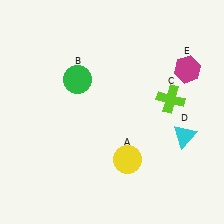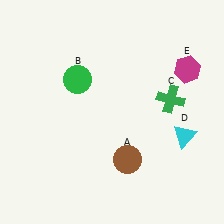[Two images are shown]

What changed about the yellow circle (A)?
In Image 1, A is yellow. In Image 2, it changed to brown.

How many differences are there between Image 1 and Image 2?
There are 2 differences between the two images.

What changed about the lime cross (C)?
In Image 1, C is lime. In Image 2, it changed to green.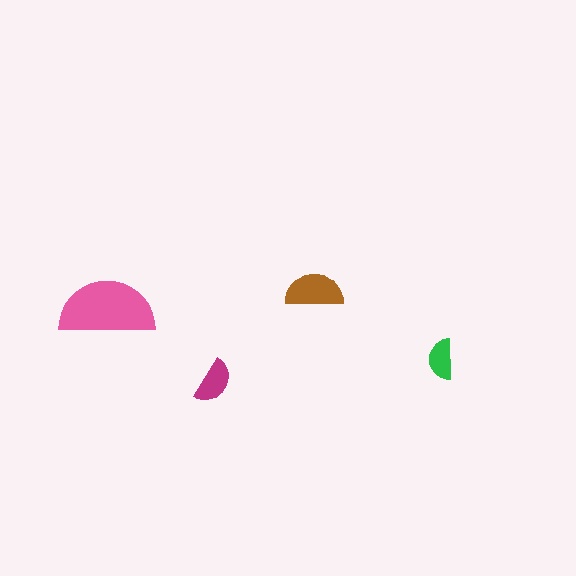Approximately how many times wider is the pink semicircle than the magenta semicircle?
About 2 times wider.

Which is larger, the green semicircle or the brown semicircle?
The brown one.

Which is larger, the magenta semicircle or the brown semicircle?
The brown one.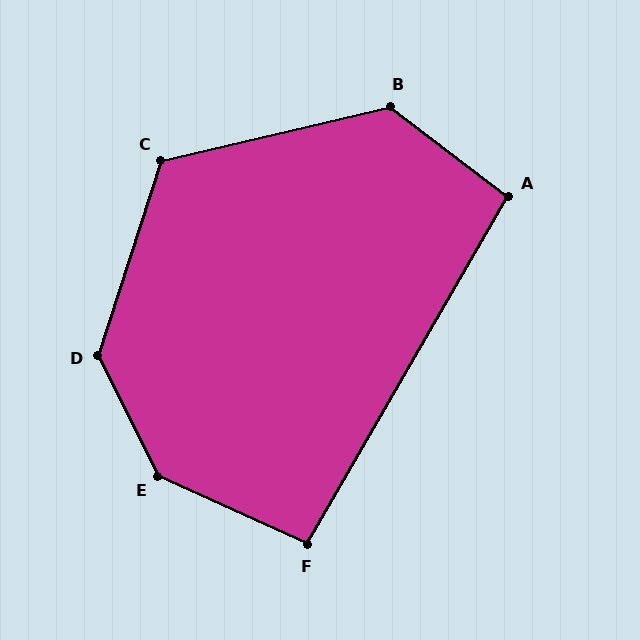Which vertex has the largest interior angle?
E, at approximately 141 degrees.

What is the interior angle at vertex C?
Approximately 121 degrees (obtuse).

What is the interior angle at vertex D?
Approximately 136 degrees (obtuse).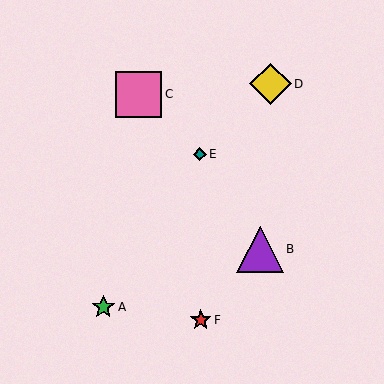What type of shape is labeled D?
Shape D is a yellow diamond.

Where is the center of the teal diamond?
The center of the teal diamond is at (200, 154).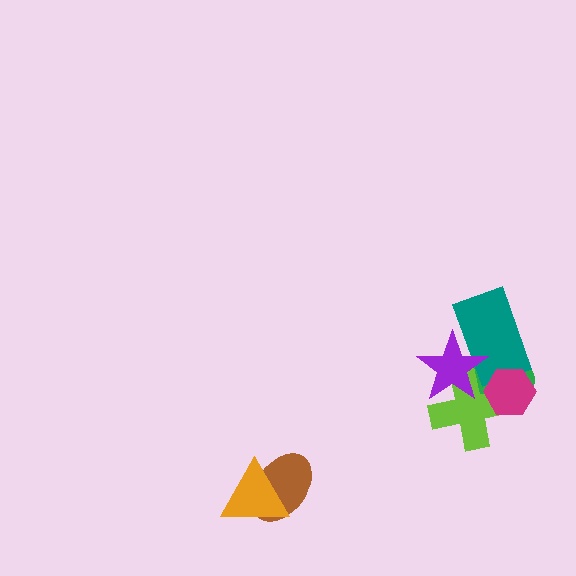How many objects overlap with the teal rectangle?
4 objects overlap with the teal rectangle.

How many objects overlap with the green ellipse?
4 objects overlap with the green ellipse.